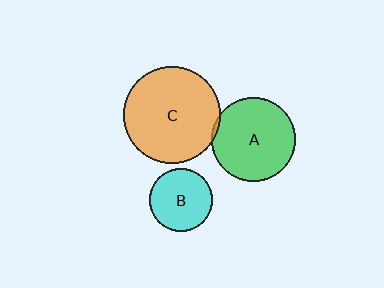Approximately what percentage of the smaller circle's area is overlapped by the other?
Approximately 5%.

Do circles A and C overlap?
Yes.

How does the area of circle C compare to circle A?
Approximately 1.3 times.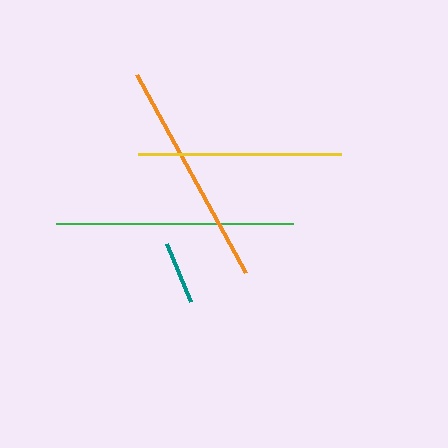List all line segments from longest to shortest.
From longest to shortest: green, orange, yellow, teal.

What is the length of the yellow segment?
The yellow segment is approximately 204 pixels long.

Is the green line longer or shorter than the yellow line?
The green line is longer than the yellow line.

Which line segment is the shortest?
The teal line is the shortest at approximately 63 pixels.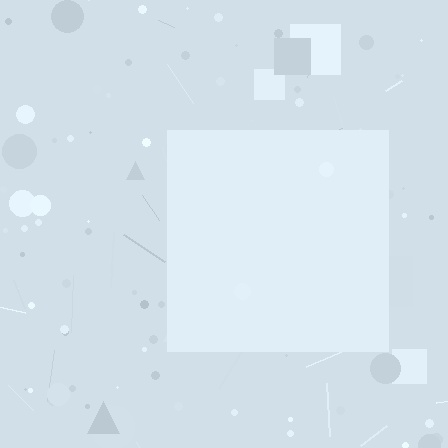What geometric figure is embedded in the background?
A square is embedded in the background.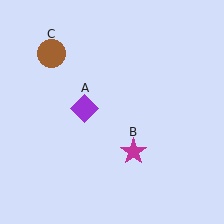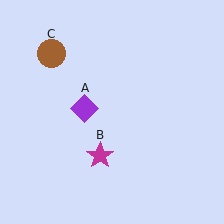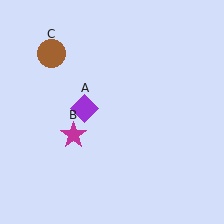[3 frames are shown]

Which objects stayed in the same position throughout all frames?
Purple diamond (object A) and brown circle (object C) remained stationary.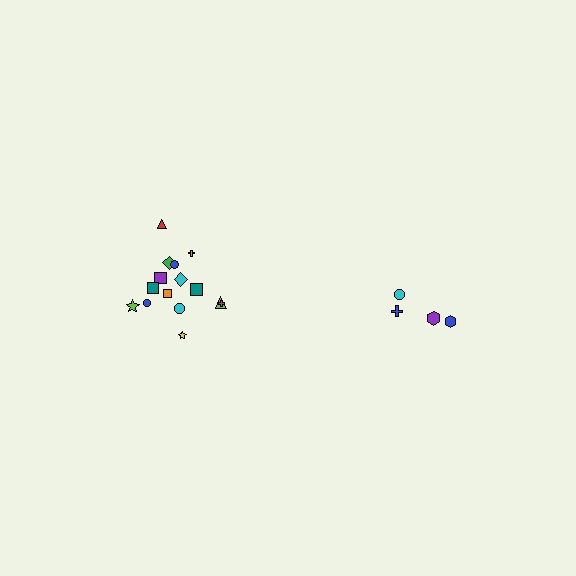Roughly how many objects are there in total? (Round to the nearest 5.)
Roughly 20 objects in total.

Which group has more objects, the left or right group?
The left group.